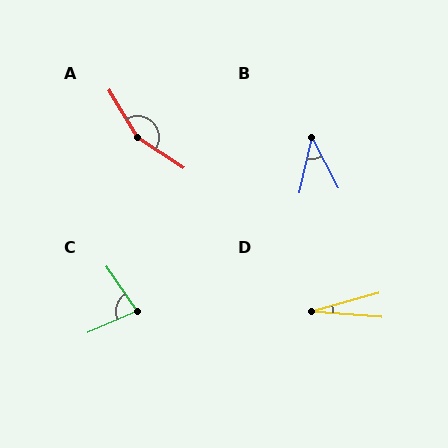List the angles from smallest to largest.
D (20°), B (41°), C (79°), A (154°).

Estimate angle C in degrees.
Approximately 79 degrees.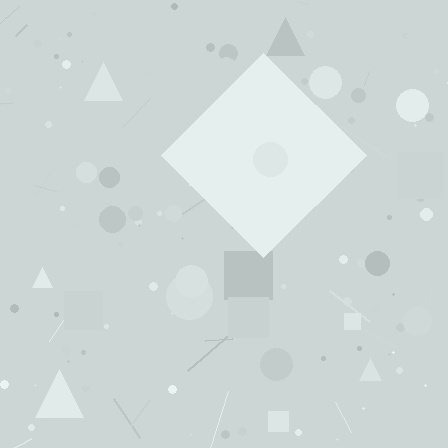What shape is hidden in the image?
A diamond is hidden in the image.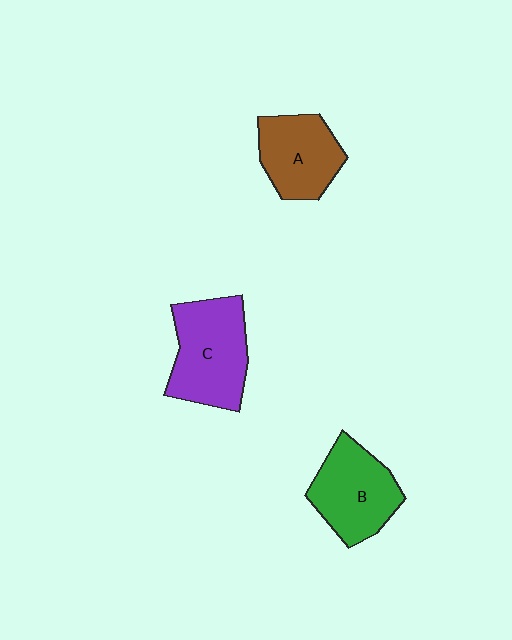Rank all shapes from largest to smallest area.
From largest to smallest: C (purple), B (green), A (brown).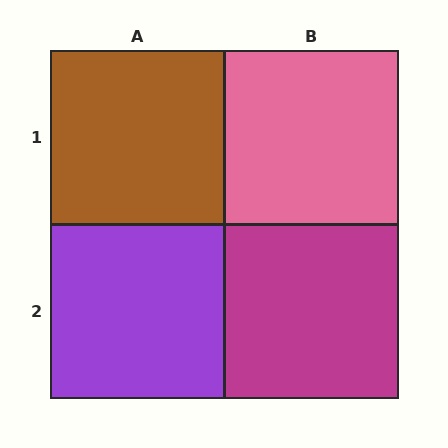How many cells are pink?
1 cell is pink.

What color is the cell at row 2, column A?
Purple.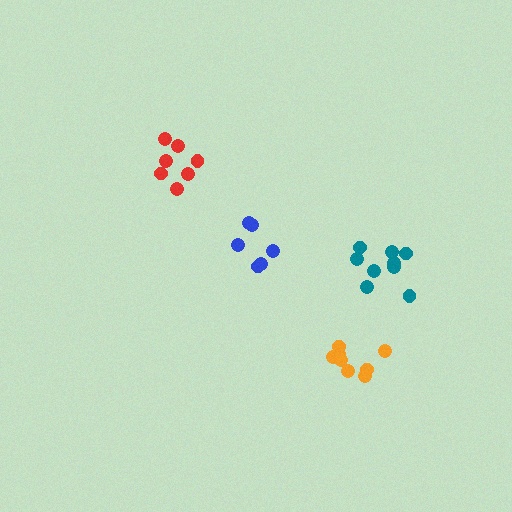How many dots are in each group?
Group 1: 7 dots, Group 2: 9 dots, Group 3: 8 dots, Group 4: 6 dots (30 total).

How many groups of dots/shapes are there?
There are 4 groups.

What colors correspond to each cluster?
The clusters are colored: red, teal, orange, blue.